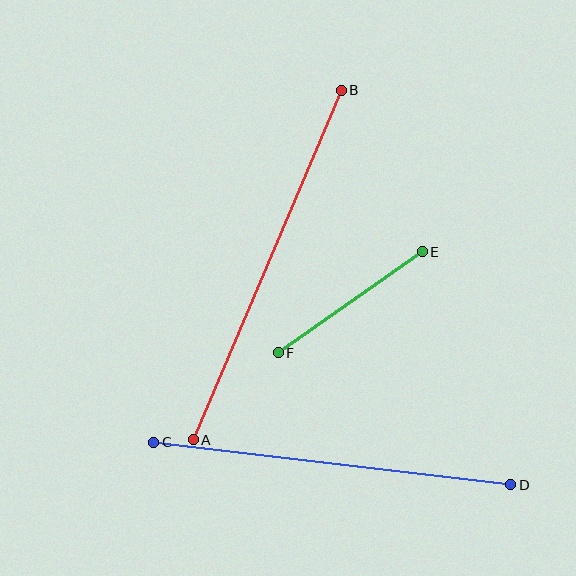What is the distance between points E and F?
The distance is approximately 176 pixels.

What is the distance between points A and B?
The distance is approximately 379 pixels.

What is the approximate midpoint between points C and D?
The midpoint is at approximately (332, 464) pixels.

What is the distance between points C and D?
The distance is approximately 360 pixels.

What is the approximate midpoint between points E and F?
The midpoint is at approximately (350, 302) pixels.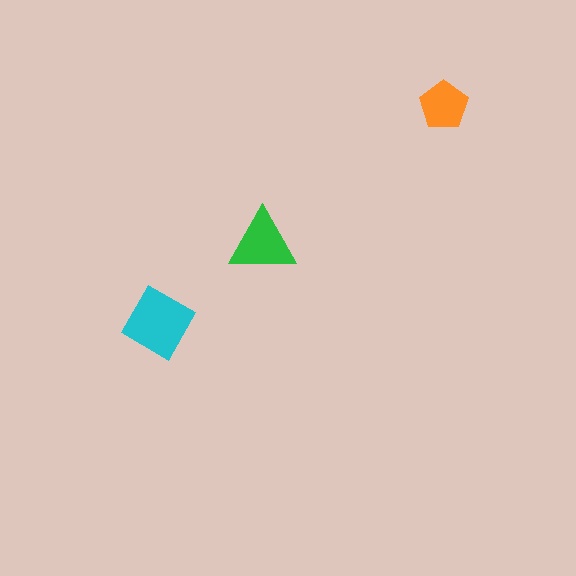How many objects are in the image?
There are 3 objects in the image.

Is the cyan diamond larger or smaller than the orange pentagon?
Larger.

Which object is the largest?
The cyan diamond.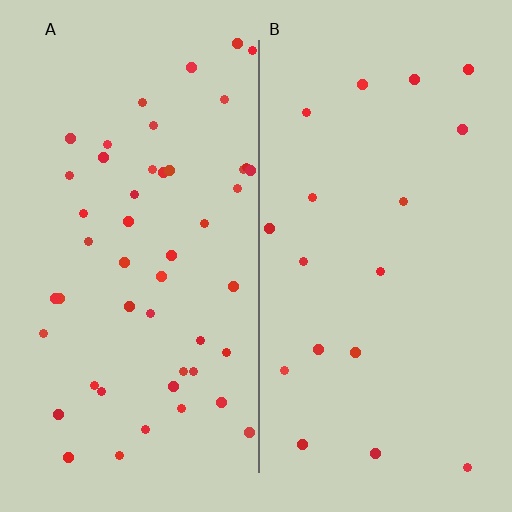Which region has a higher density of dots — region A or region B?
A (the left).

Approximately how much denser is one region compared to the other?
Approximately 2.7× — region A over region B.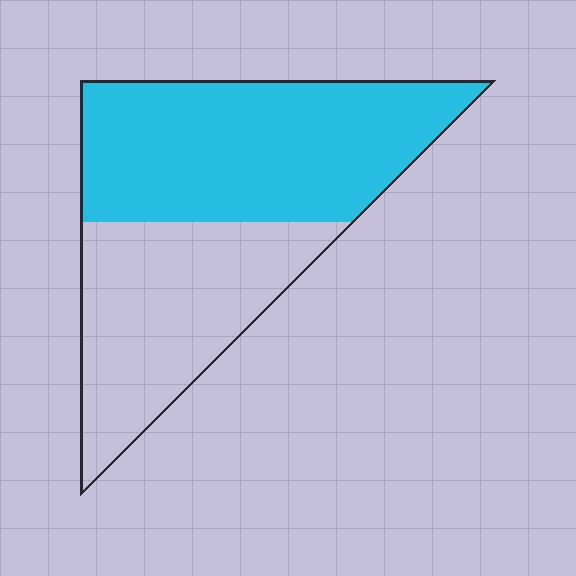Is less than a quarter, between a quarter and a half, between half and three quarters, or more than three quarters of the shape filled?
Between half and three quarters.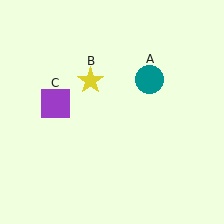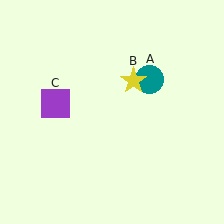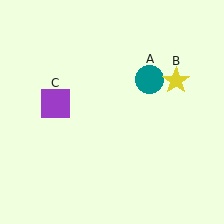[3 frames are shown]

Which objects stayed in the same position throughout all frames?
Teal circle (object A) and purple square (object C) remained stationary.